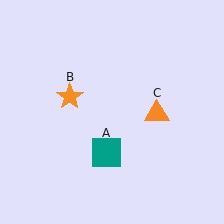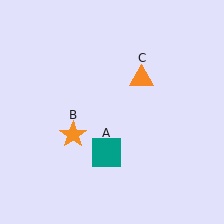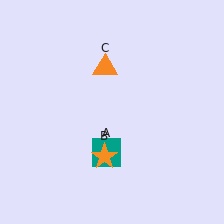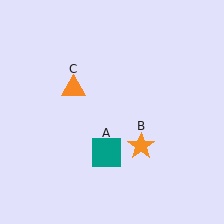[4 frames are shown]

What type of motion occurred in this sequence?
The orange star (object B), orange triangle (object C) rotated counterclockwise around the center of the scene.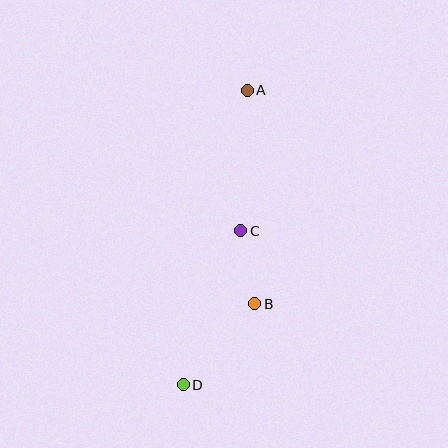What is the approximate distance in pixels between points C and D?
The distance between C and D is approximately 165 pixels.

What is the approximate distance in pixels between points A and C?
The distance between A and C is approximately 140 pixels.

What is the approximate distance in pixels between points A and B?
The distance between A and B is approximately 214 pixels.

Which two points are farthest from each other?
Points A and D are farthest from each other.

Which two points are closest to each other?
Points B and C are closest to each other.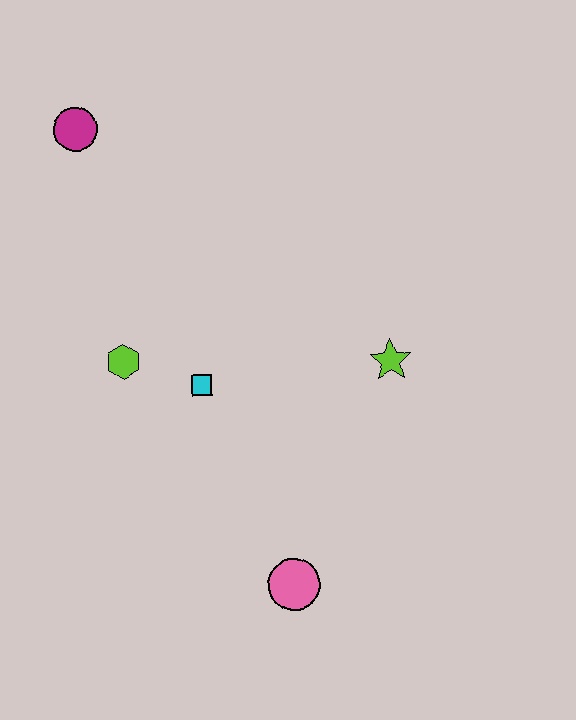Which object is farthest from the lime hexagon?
The pink circle is farthest from the lime hexagon.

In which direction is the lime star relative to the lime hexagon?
The lime star is to the right of the lime hexagon.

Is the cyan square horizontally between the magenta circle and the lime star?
Yes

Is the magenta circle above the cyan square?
Yes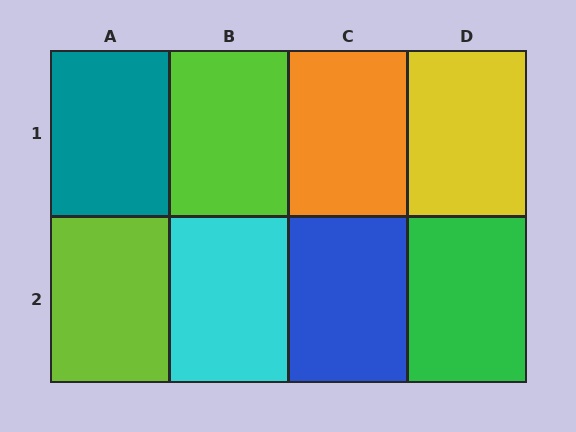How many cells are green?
1 cell is green.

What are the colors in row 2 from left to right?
Lime, cyan, blue, green.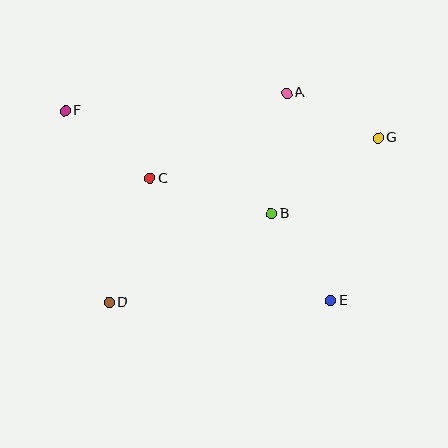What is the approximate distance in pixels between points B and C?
The distance between B and C is approximately 126 pixels.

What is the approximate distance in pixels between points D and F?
The distance between D and F is approximately 196 pixels.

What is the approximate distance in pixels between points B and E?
The distance between B and E is approximately 105 pixels.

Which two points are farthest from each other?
Points E and F are farthest from each other.